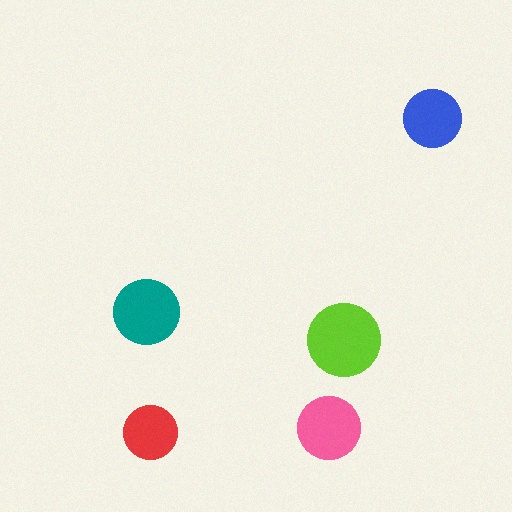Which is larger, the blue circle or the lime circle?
The lime one.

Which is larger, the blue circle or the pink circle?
The pink one.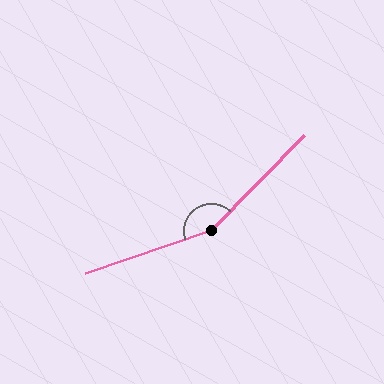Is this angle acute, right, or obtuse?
It is obtuse.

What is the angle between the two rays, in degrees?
Approximately 153 degrees.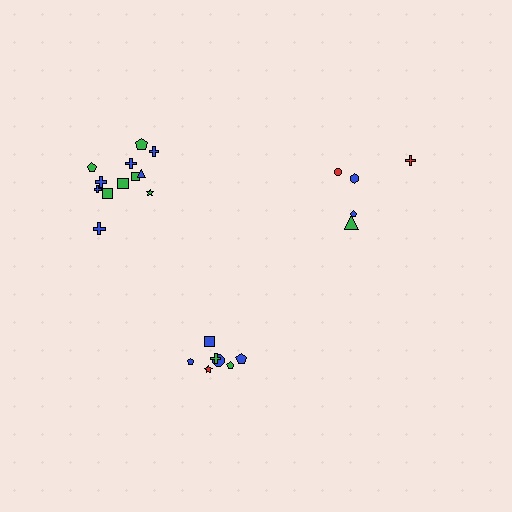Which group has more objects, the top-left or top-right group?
The top-left group.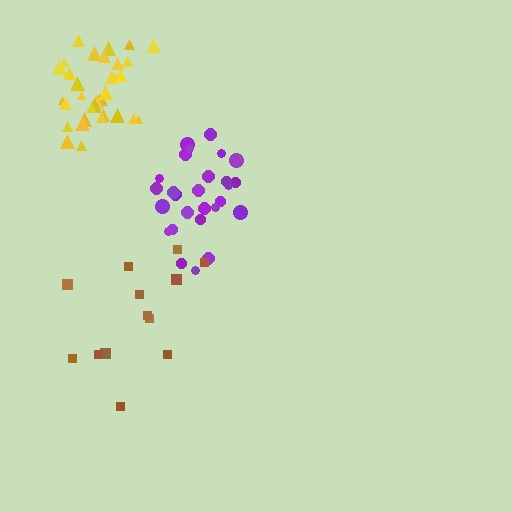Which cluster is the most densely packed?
Yellow.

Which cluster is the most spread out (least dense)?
Brown.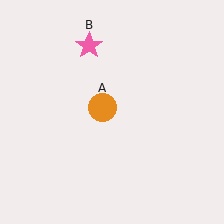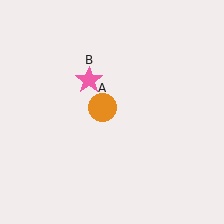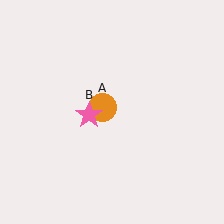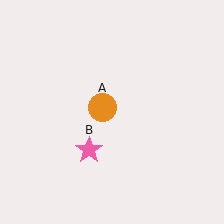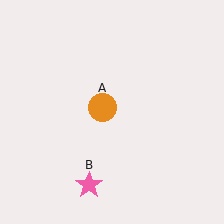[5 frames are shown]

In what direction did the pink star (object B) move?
The pink star (object B) moved down.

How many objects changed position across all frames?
1 object changed position: pink star (object B).